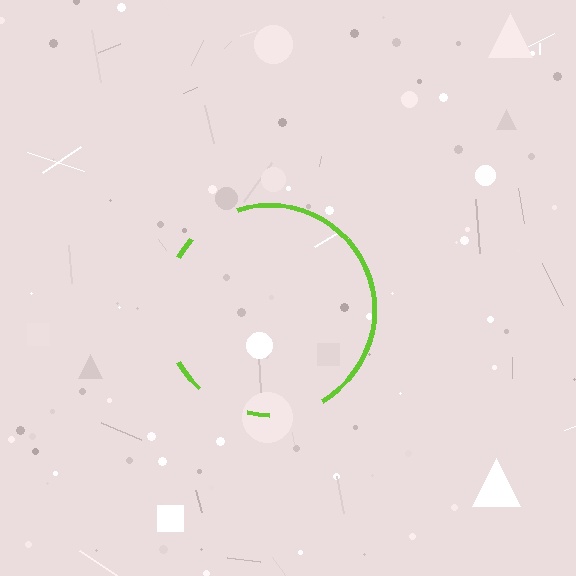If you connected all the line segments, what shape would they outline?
They would outline a circle.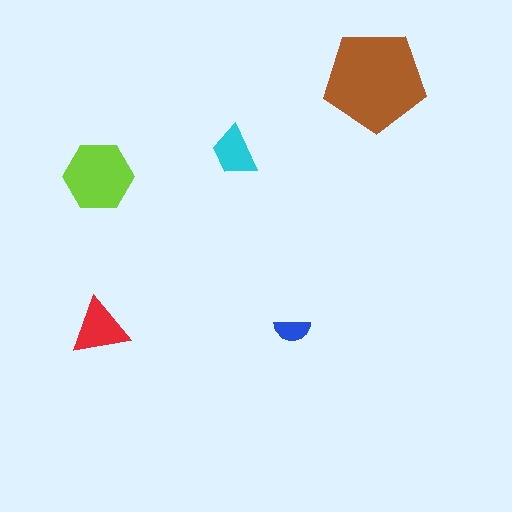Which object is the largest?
The brown pentagon.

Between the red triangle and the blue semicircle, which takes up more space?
The red triangle.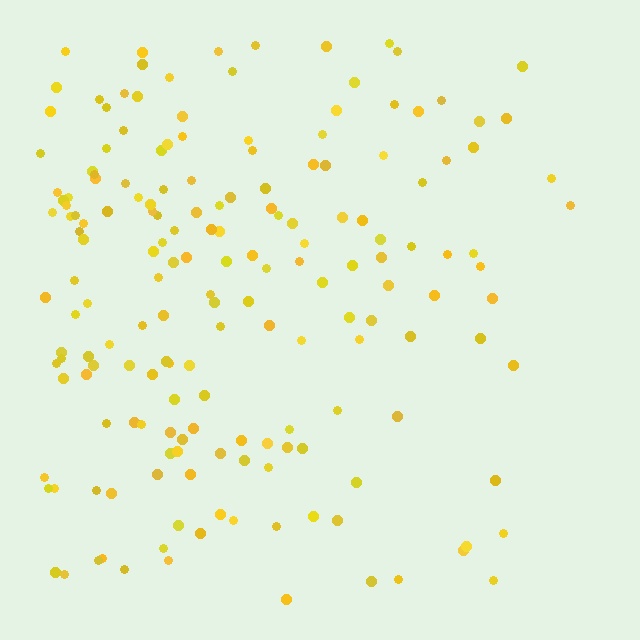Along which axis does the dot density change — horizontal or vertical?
Horizontal.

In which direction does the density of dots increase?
From right to left, with the left side densest.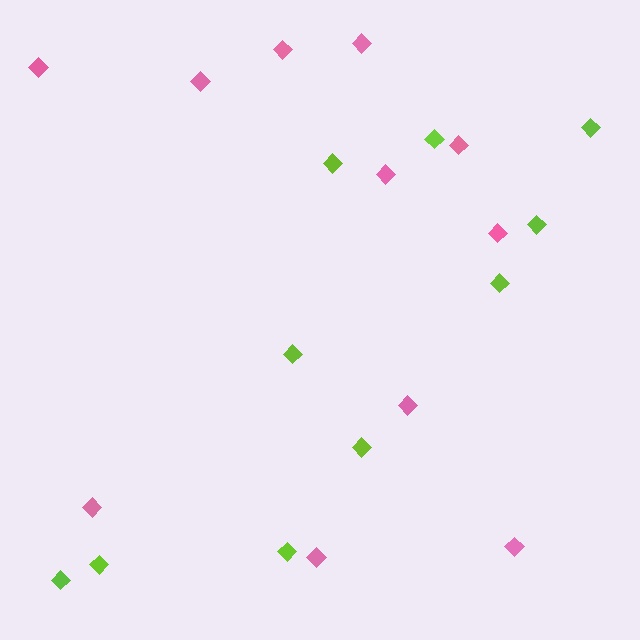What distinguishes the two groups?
There are 2 groups: one group of pink diamonds (11) and one group of lime diamonds (10).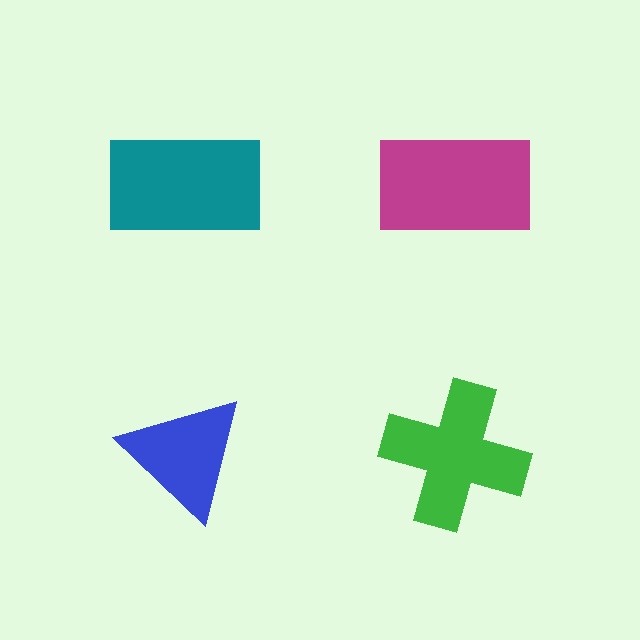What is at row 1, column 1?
A teal rectangle.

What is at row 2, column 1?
A blue triangle.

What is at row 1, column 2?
A magenta rectangle.